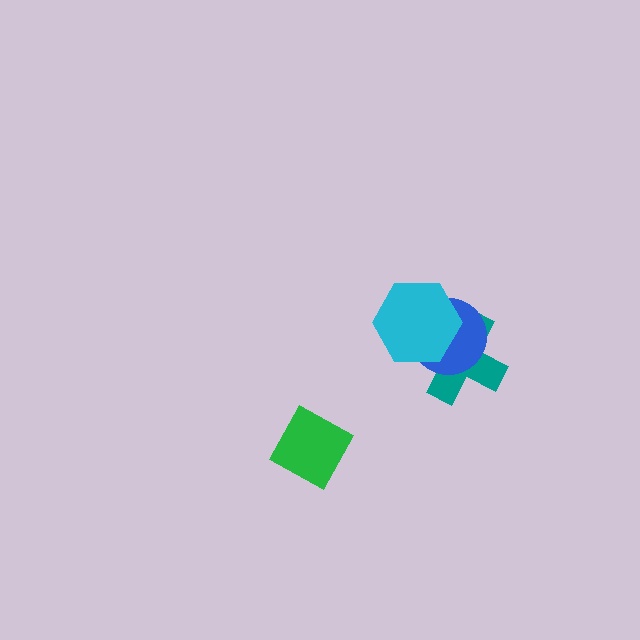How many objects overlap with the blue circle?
2 objects overlap with the blue circle.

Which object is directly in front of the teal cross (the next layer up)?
The blue circle is directly in front of the teal cross.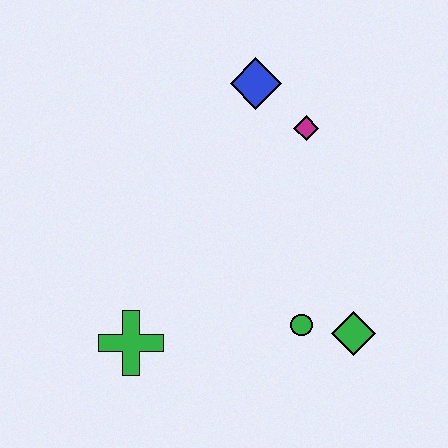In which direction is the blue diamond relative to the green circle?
The blue diamond is above the green circle.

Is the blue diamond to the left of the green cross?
No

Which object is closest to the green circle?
The green diamond is closest to the green circle.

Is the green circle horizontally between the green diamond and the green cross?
Yes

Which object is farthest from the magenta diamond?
The green cross is farthest from the magenta diamond.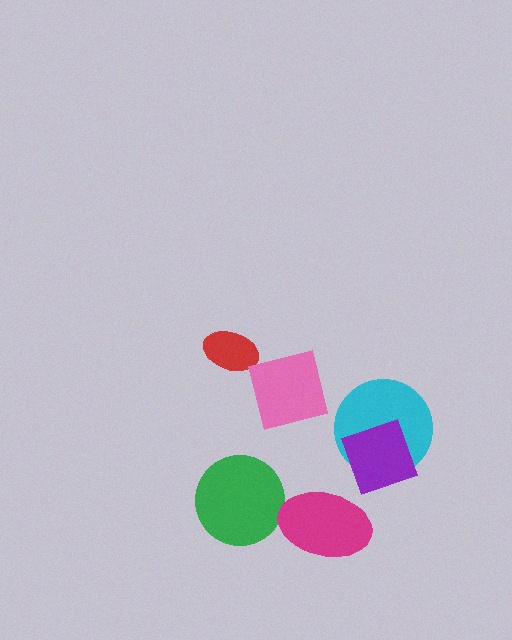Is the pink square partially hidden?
No, no other shape covers it.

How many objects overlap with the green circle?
0 objects overlap with the green circle.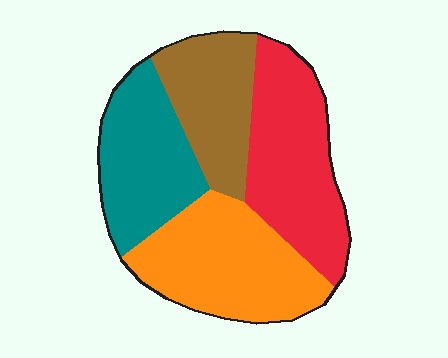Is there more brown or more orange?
Orange.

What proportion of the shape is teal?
Teal covers about 25% of the shape.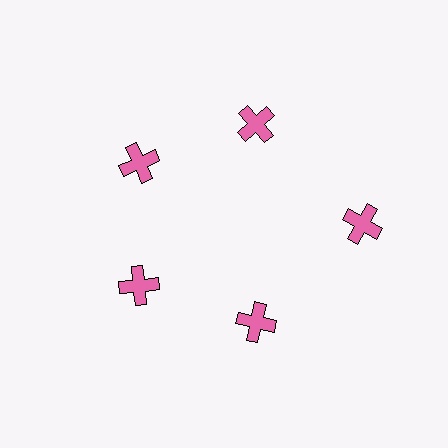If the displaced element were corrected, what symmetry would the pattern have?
It would have 5-fold rotational symmetry — the pattern would map onto itself every 72 degrees.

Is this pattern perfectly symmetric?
No. The 5 pink crosses are arranged in a ring, but one element near the 3 o'clock position is pushed outward from the center, breaking the 5-fold rotational symmetry.